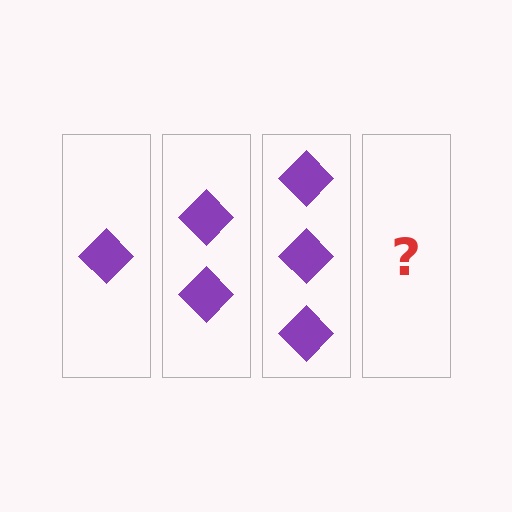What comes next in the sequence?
The next element should be 4 diamonds.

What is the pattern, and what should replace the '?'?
The pattern is that each step adds one more diamond. The '?' should be 4 diamonds.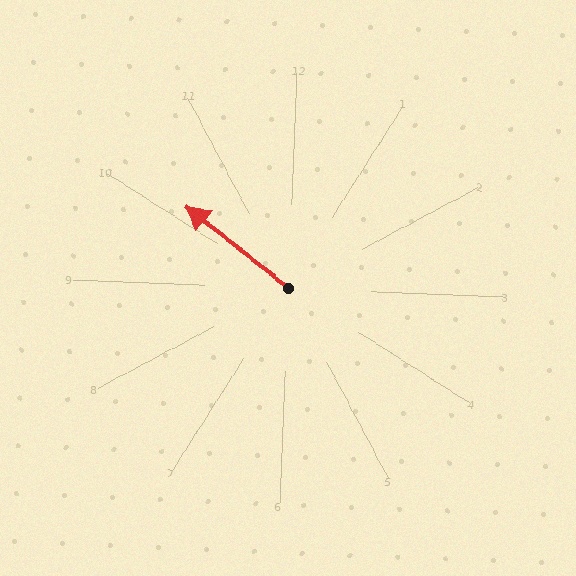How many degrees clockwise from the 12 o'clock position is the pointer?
Approximately 307 degrees.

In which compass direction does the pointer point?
Northwest.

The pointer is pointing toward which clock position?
Roughly 10 o'clock.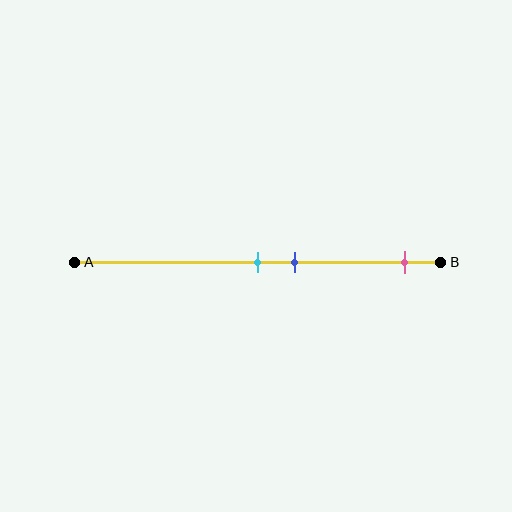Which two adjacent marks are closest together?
The cyan and blue marks are the closest adjacent pair.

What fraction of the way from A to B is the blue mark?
The blue mark is approximately 60% (0.6) of the way from A to B.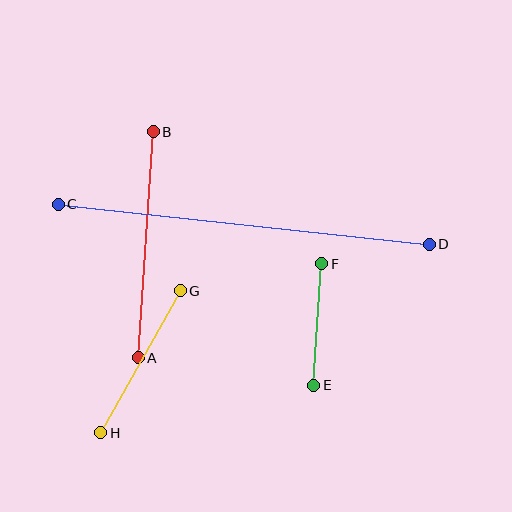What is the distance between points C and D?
The distance is approximately 373 pixels.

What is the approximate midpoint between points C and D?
The midpoint is at approximately (244, 224) pixels.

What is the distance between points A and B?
The distance is approximately 226 pixels.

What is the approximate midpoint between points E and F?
The midpoint is at approximately (318, 324) pixels.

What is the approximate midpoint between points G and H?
The midpoint is at approximately (140, 362) pixels.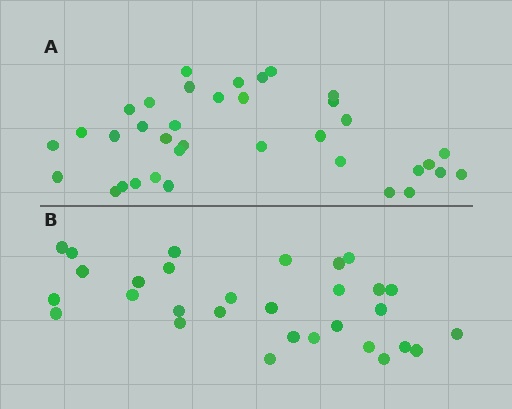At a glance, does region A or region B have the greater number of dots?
Region A (the top region) has more dots.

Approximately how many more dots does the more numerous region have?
Region A has about 6 more dots than region B.